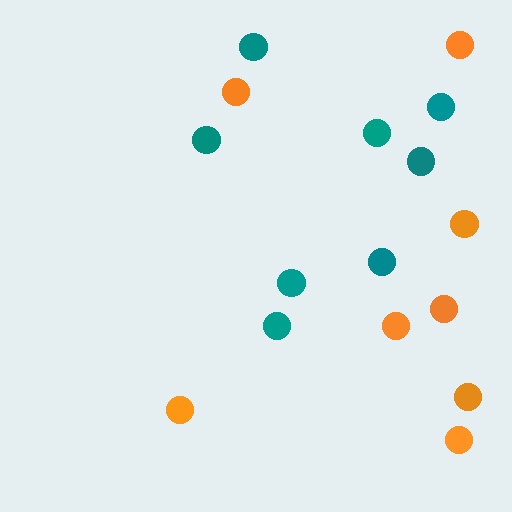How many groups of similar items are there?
There are 2 groups: one group of teal circles (8) and one group of orange circles (8).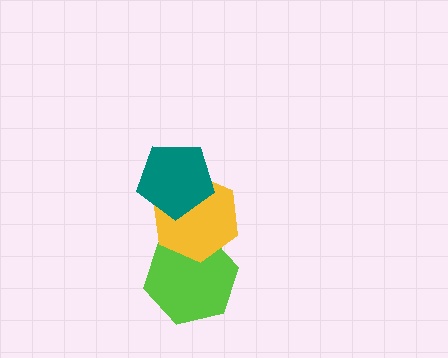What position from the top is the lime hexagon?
The lime hexagon is 3rd from the top.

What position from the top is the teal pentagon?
The teal pentagon is 1st from the top.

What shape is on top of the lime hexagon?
The yellow hexagon is on top of the lime hexagon.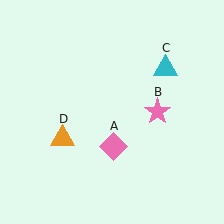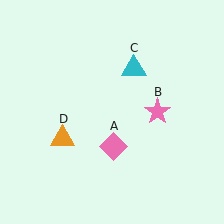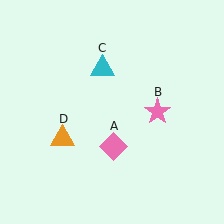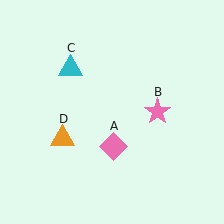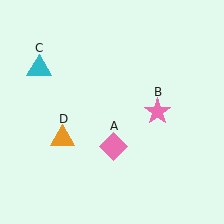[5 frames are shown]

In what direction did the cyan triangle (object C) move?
The cyan triangle (object C) moved left.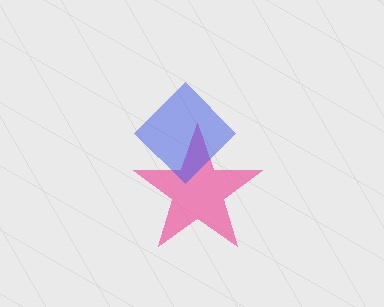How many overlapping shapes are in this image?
There are 2 overlapping shapes in the image.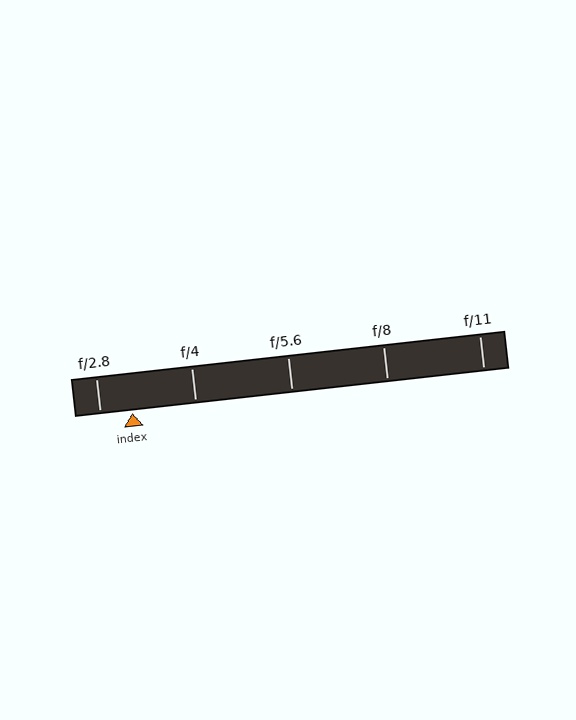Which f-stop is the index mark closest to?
The index mark is closest to f/2.8.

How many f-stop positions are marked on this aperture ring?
There are 5 f-stop positions marked.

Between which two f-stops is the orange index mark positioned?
The index mark is between f/2.8 and f/4.